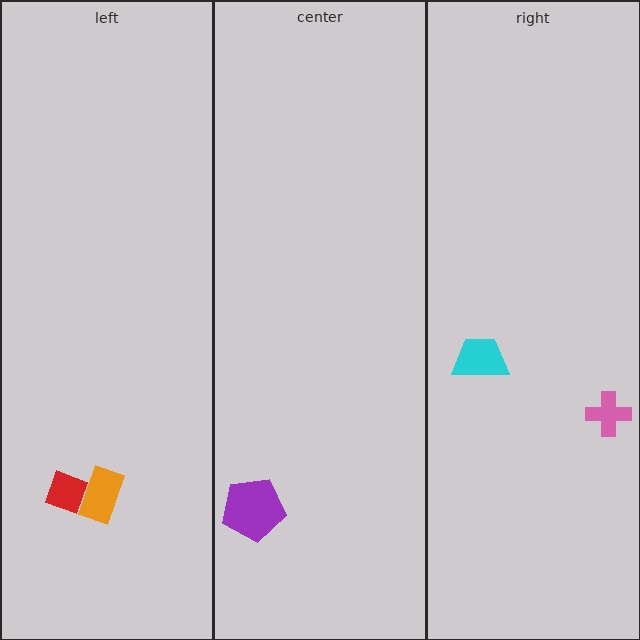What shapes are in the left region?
The red diamond, the orange rectangle.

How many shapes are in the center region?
1.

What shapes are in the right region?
The cyan trapezoid, the pink cross.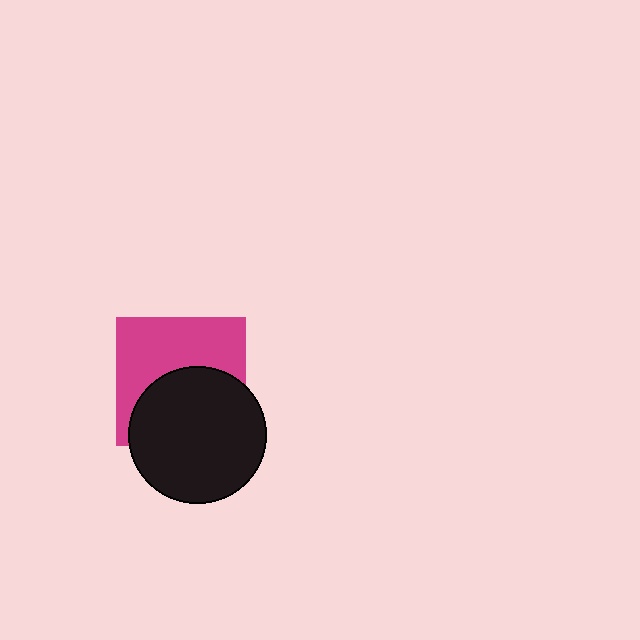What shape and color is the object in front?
The object in front is a black circle.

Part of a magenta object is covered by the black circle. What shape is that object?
It is a square.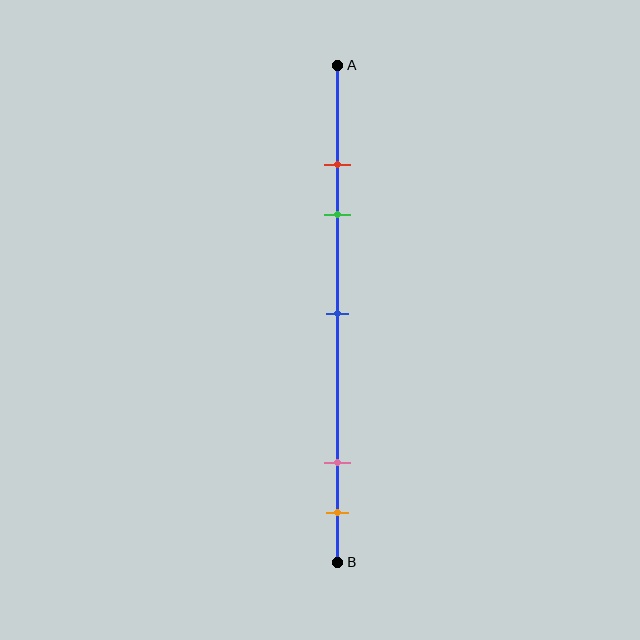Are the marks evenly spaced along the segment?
No, the marks are not evenly spaced.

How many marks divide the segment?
There are 5 marks dividing the segment.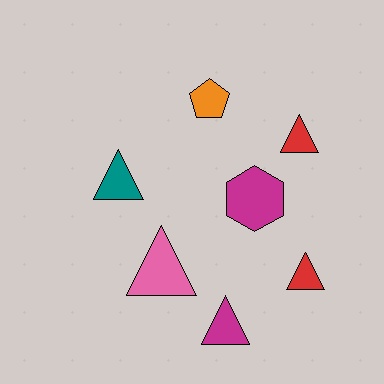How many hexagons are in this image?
There is 1 hexagon.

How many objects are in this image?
There are 7 objects.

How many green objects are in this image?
There are no green objects.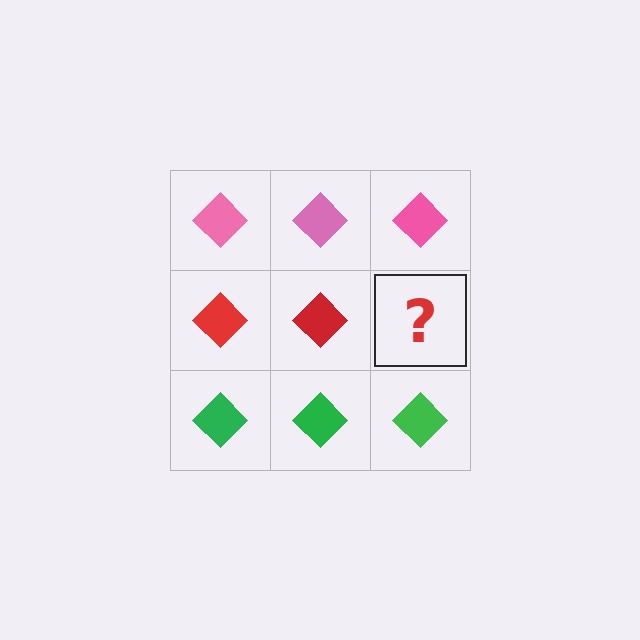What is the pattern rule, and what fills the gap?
The rule is that each row has a consistent color. The gap should be filled with a red diamond.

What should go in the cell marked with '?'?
The missing cell should contain a red diamond.